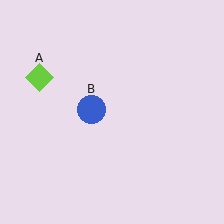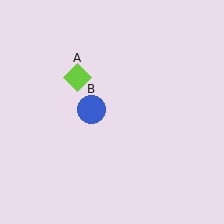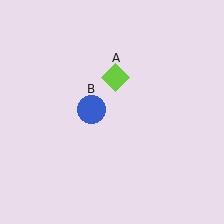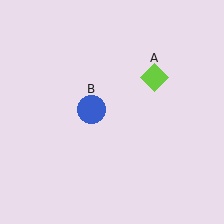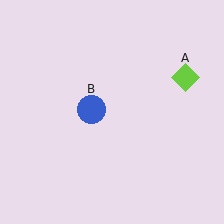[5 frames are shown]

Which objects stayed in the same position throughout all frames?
Blue circle (object B) remained stationary.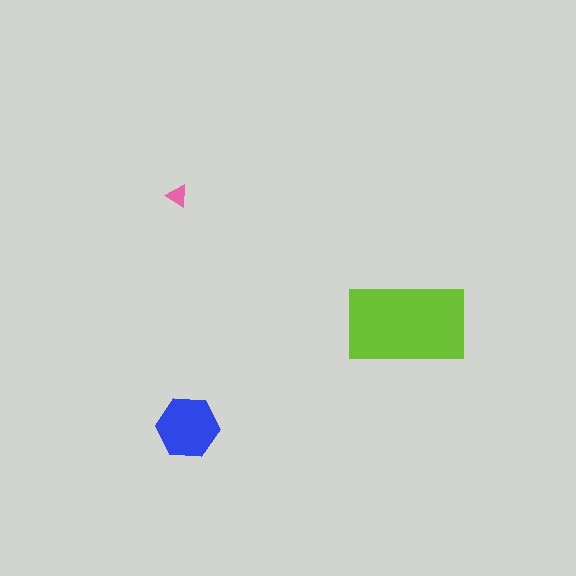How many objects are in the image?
There are 3 objects in the image.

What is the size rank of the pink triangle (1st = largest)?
3rd.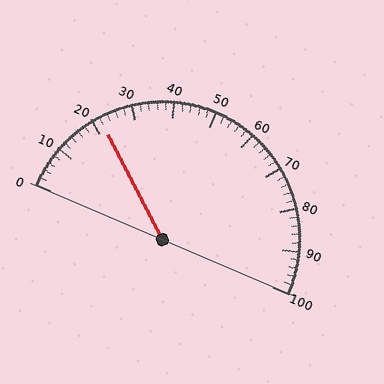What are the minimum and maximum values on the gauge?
The gauge ranges from 0 to 100.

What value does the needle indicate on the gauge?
The needle indicates approximately 22.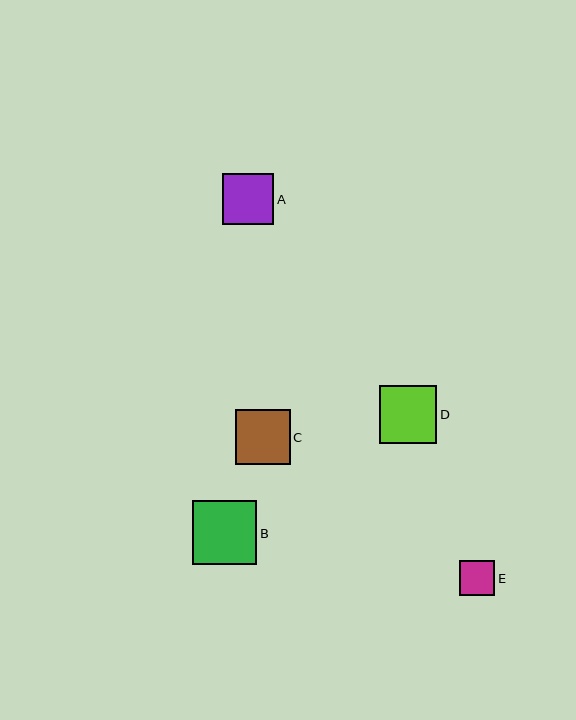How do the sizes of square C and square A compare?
Square C and square A are approximately the same size.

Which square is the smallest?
Square E is the smallest with a size of approximately 35 pixels.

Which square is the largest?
Square B is the largest with a size of approximately 64 pixels.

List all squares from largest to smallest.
From largest to smallest: B, D, C, A, E.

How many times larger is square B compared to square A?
Square B is approximately 1.2 times the size of square A.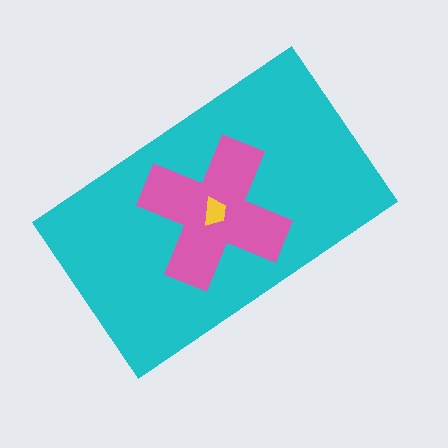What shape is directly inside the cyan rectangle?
The pink cross.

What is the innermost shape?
The yellow trapezoid.